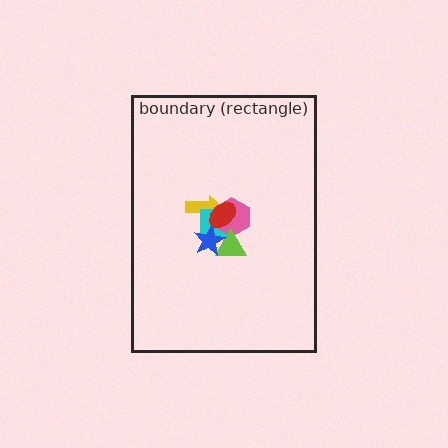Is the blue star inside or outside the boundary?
Inside.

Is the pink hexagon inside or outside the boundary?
Inside.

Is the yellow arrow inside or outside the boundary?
Inside.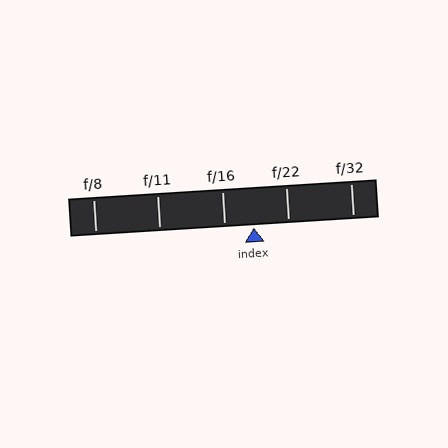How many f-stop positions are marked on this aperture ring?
There are 5 f-stop positions marked.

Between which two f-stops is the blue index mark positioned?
The index mark is between f/16 and f/22.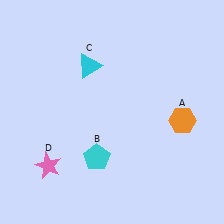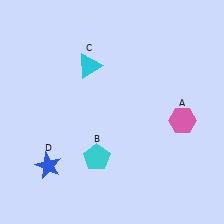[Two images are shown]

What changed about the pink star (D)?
In Image 1, D is pink. In Image 2, it changed to blue.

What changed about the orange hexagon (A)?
In Image 1, A is orange. In Image 2, it changed to pink.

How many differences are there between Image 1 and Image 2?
There are 2 differences between the two images.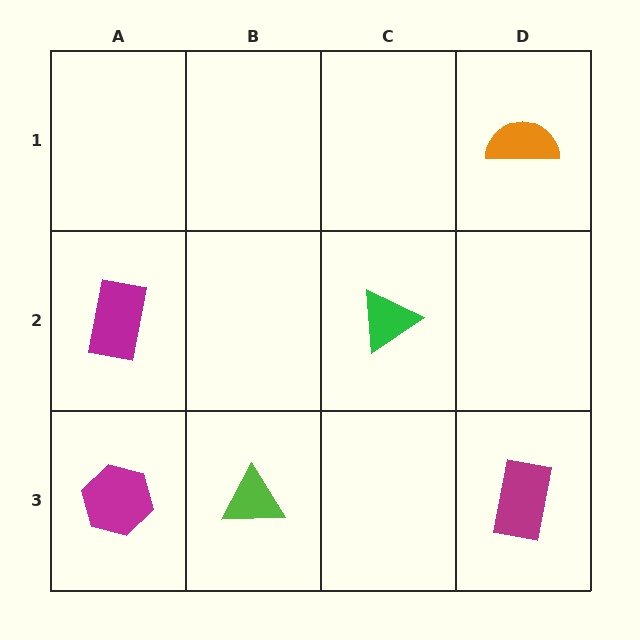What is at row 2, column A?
A magenta rectangle.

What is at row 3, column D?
A magenta rectangle.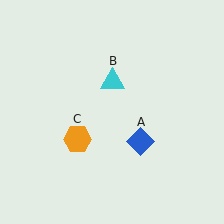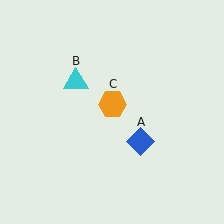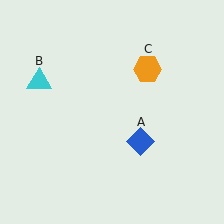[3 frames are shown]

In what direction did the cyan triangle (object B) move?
The cyan triangle (object B) moved left.